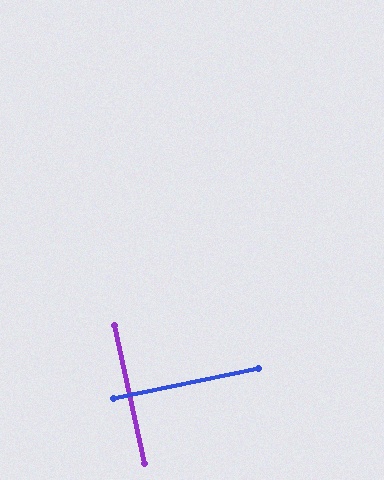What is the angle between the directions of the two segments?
Approximately 90 degrees.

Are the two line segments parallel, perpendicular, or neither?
Perpendicular — they meet at approximately 90°.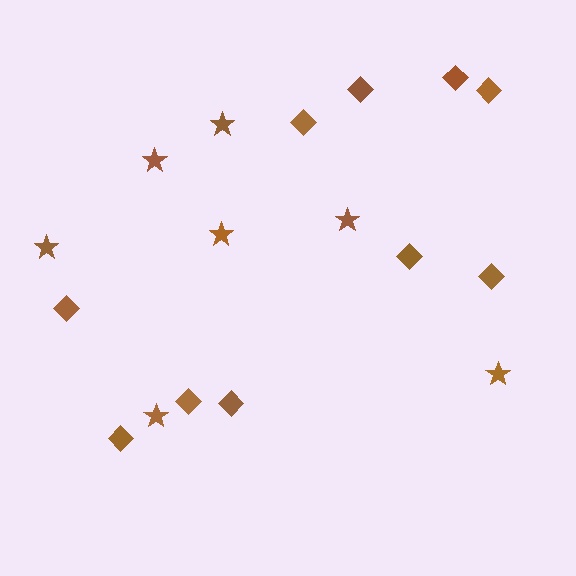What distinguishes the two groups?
There are 2 groups: one group of diamonds (10) and one group of stars (7).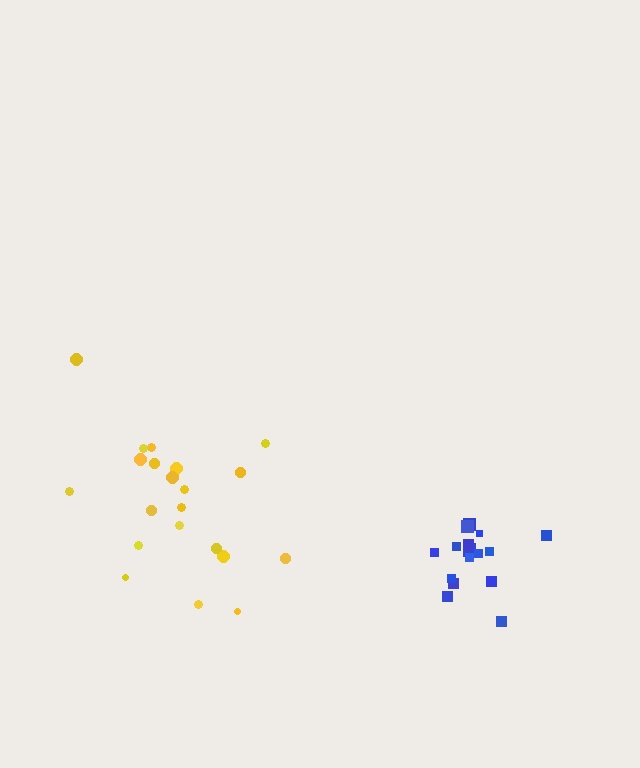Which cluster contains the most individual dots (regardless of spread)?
Yellow (21).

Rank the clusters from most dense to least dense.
blue, yellow.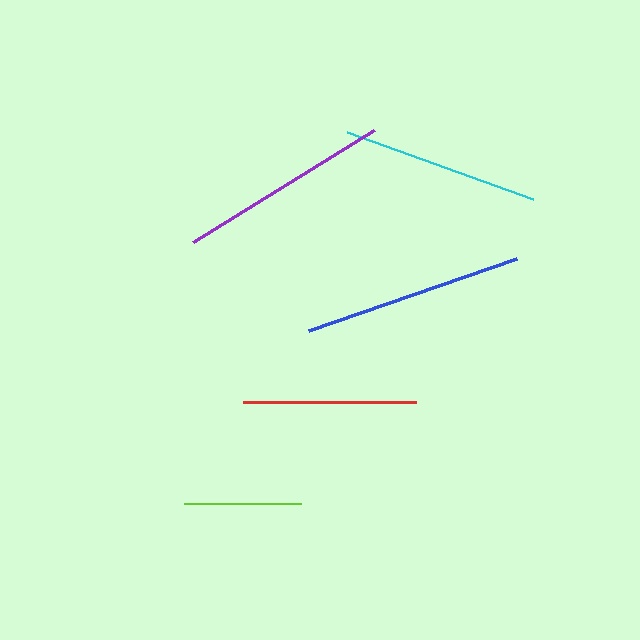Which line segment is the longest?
The blue line is the longest at approximately 220 pixels.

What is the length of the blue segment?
The blue segment is approximately 220 pixels long.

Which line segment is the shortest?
The lime line is the shortest at approximately 117 pixels.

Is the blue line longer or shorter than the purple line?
The blue line is longer than the purple line.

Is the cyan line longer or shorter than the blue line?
The blue line is longer than the cyan line.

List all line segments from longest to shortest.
From longest to shortest: blue, purple, cyan, red, lime.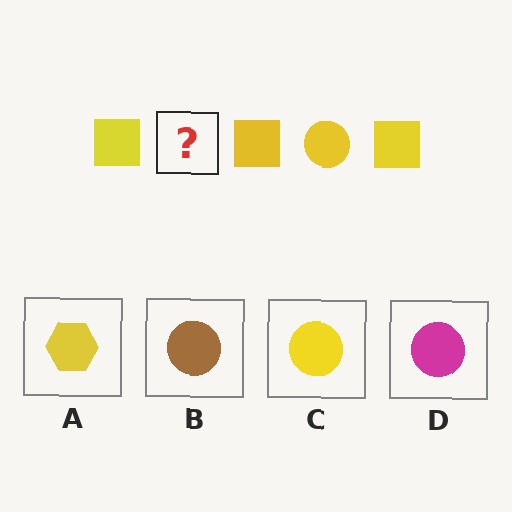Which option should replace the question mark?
Option C.